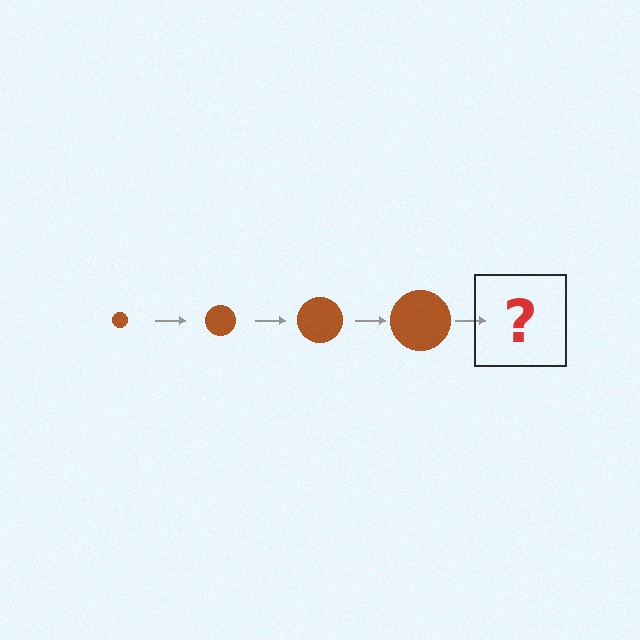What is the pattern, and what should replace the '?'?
The pattern is that the circle gets progressively larger each step. The '?' should be a brown circle, larger than the previous one.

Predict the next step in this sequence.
The next step is a brown circle, larger than the previous one.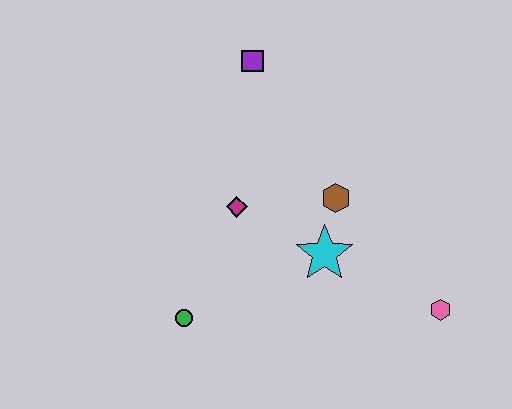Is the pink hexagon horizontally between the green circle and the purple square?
No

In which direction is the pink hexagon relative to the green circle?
The pink hexagon is to the right of the green circle.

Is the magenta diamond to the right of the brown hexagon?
No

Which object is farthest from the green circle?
The purple square is farthest from the green circle.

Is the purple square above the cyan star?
Yes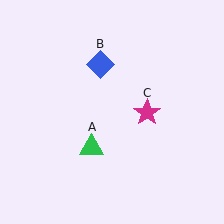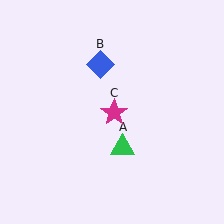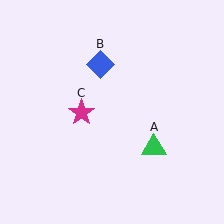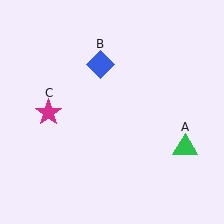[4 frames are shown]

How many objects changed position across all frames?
2 objects changed position: green triangle (object A), magenta star (object C).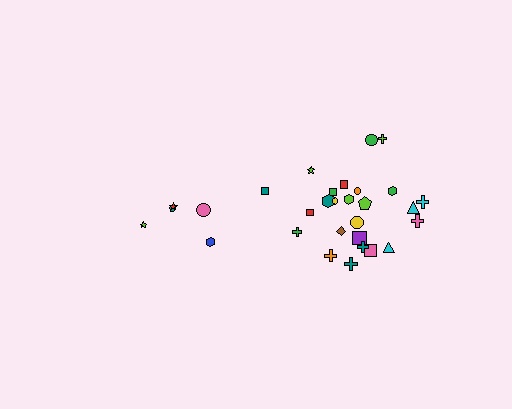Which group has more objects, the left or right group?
The right group.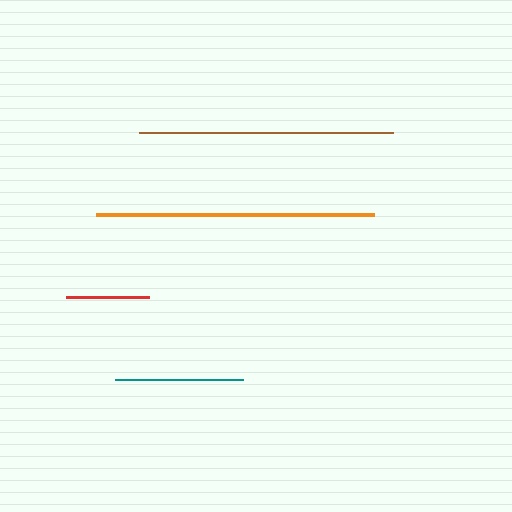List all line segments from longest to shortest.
From longest to shortest: orange, brown, teal, red.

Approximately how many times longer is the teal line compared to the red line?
The teal line is approximately 1.5 times the length of the red line.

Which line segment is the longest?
The orange line is the longest at approximately 278 pixels.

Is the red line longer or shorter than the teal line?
The teal line is longer than the red line.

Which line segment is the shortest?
The red line is the shortest at approximately 83 pixels.